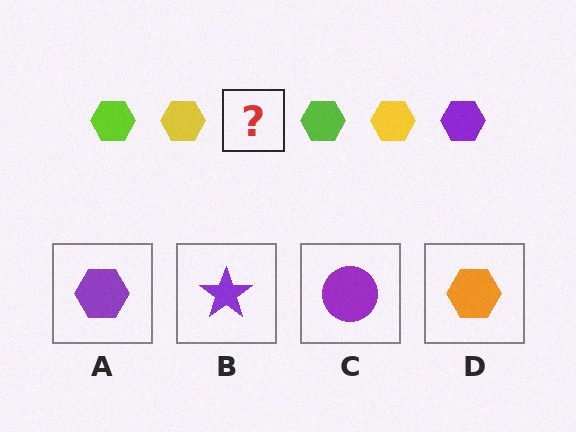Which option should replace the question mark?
Option A.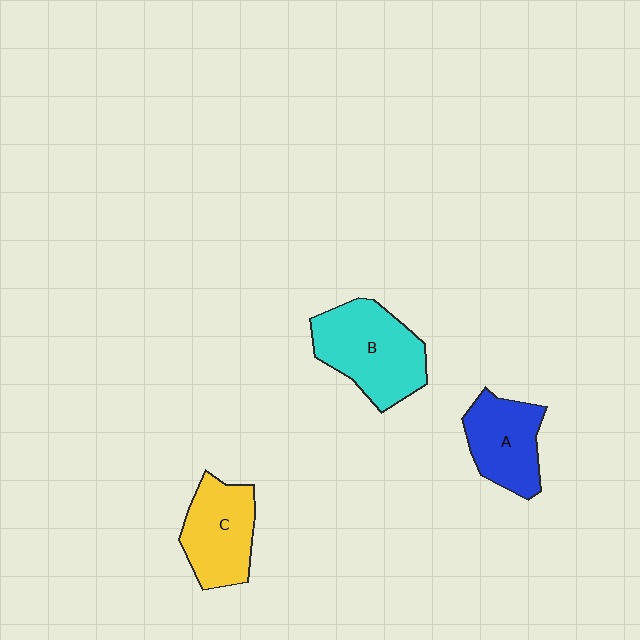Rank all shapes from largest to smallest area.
From largest to smallest: B (cyan), C (yellow), A (blue).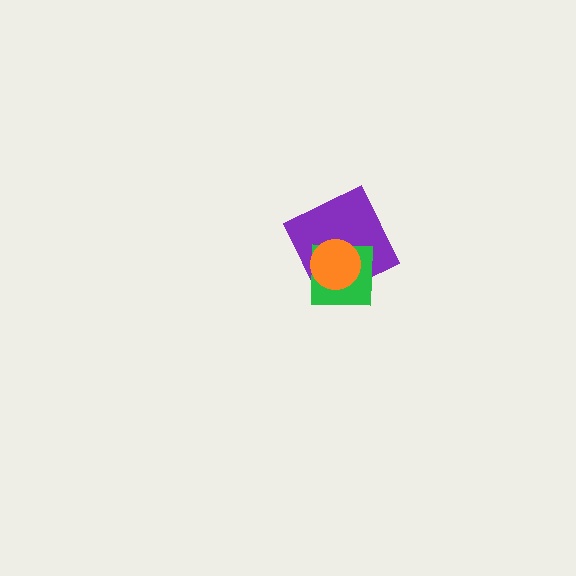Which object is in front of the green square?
The orange circle is in front of the green square.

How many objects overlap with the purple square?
2 objects overlap with the purple square.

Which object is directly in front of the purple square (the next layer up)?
The green square is directly in front of the purple square.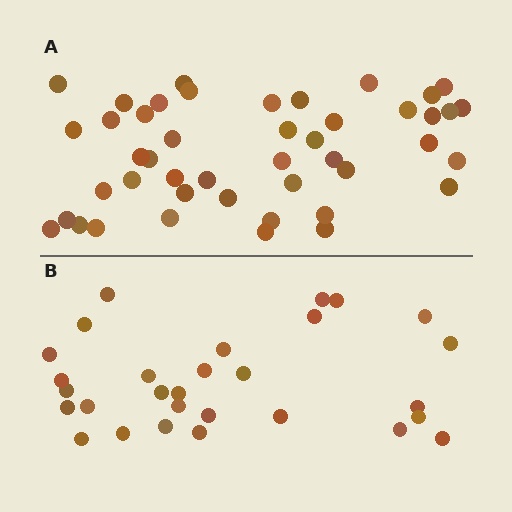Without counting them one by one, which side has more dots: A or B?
Region A (the top region) has more dots.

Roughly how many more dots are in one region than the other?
Region A has approximately 15 more dots than region B.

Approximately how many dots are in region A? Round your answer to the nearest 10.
About 40 dots. (The exact count is 45, which rounds to 40.)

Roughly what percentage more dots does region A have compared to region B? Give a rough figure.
About 55% more.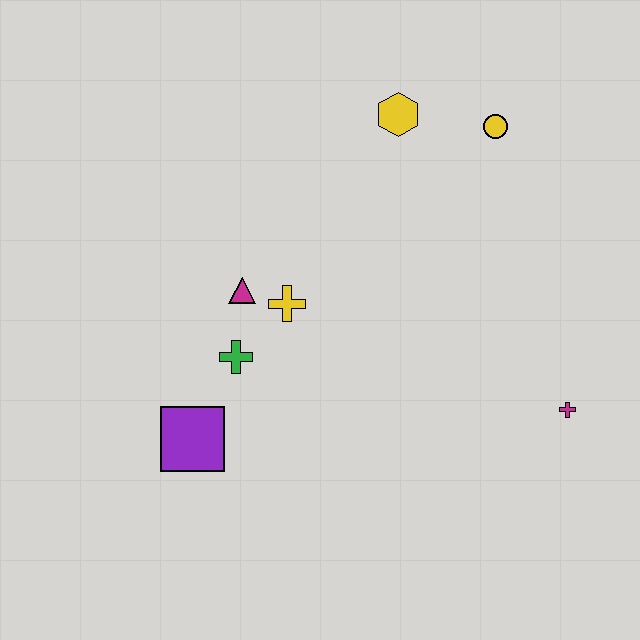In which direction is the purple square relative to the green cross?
The purple square is below the green cross.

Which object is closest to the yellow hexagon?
The yellow circle is closest to the yellow hexagon.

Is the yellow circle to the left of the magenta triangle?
No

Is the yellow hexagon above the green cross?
Yes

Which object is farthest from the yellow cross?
The magenta cross is farthest from the yellow cross.